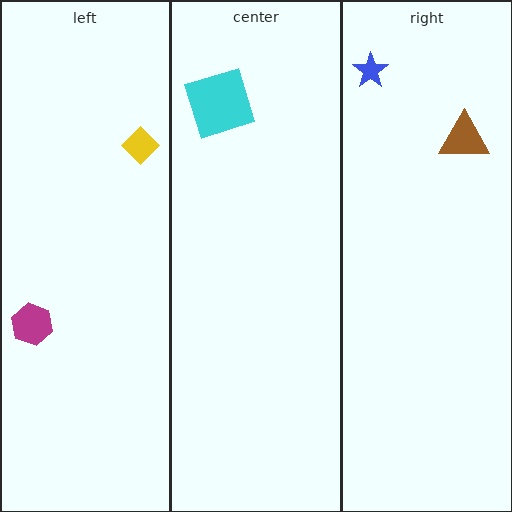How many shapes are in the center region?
1.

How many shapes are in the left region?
2.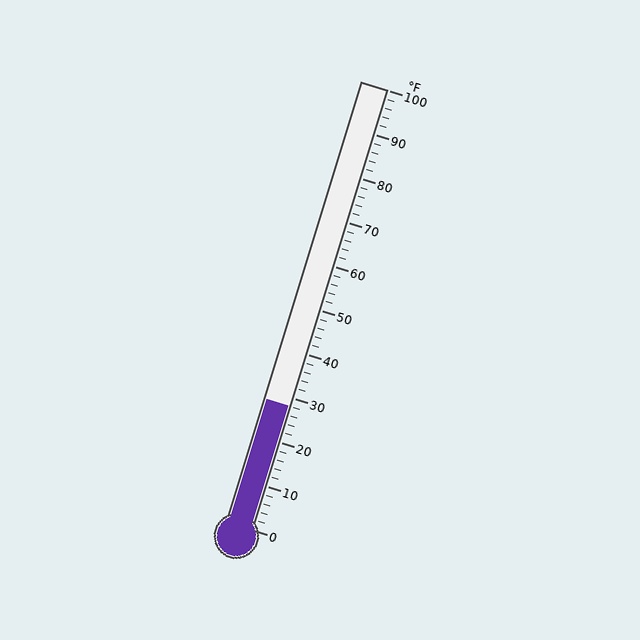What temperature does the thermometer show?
The thermometer shows approximately 28°F.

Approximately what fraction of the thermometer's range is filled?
The thermometer is filled to approximately 30% of its range.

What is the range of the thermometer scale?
The thermometer scale ranges from 0°F to 100°F.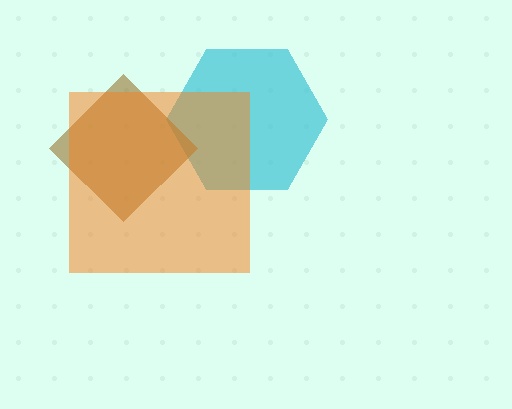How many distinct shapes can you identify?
There are 3 distinct shapes: a cyan hexagon, a brown diamond, an orange square.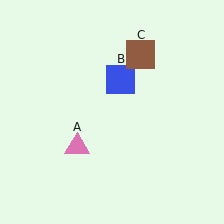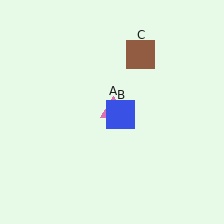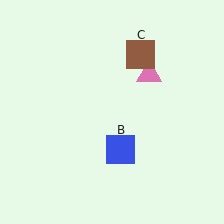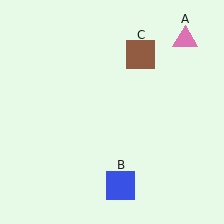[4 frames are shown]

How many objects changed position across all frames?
2 objects changed position: pink triangle (object A), blue square (object B).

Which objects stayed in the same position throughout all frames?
Brown square (object C) remained stationary.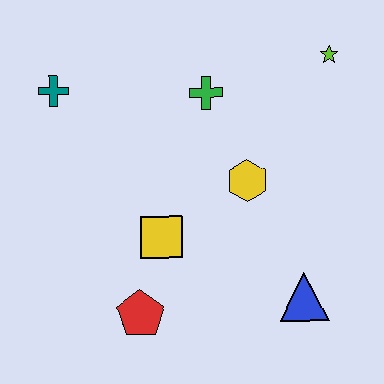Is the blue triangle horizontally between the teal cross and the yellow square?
No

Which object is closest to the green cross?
The yellow hexagon is closest to the green cross.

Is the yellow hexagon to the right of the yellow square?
Yes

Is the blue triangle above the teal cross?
No